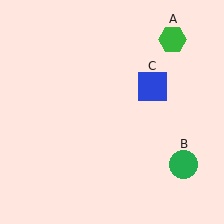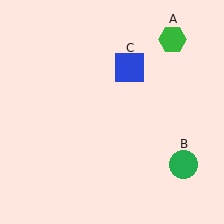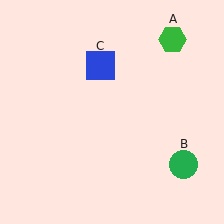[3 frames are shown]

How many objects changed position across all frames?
1 object changed position: blue square (object C).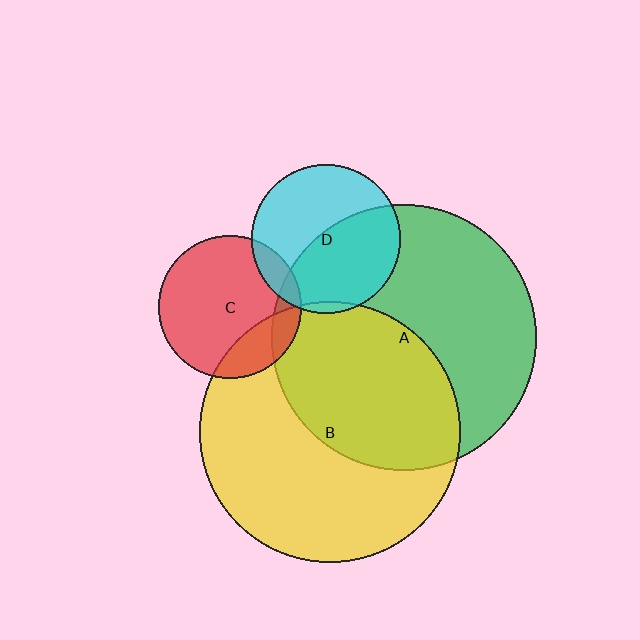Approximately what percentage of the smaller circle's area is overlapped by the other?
Approximately 10%.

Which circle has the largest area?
Circle A (green).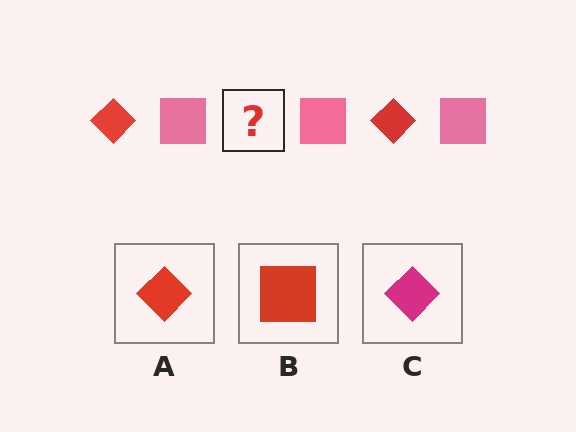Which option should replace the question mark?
Option A.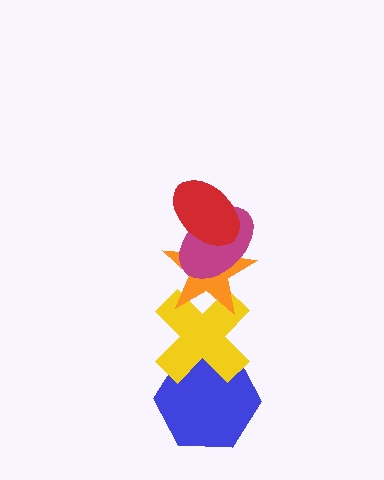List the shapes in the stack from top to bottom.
From top to bottom: the red ellipse, the magenta ellipse, the orange star, the yellow cross, the blue hexagon.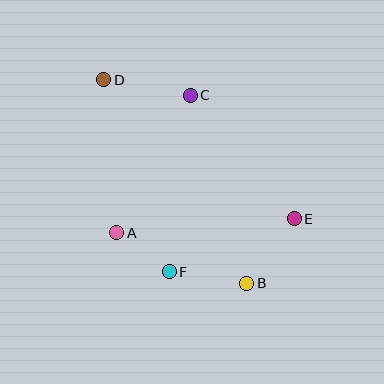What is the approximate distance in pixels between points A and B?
The distance between A and B is approximately 139 pixels.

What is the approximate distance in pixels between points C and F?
The distance between C and F is approximately 177 pixels.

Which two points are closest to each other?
Points A and F are closest to each other.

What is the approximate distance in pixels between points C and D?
The distance between C and D is approximately 88 pixels.